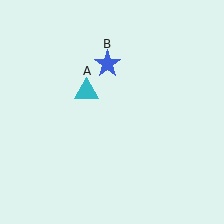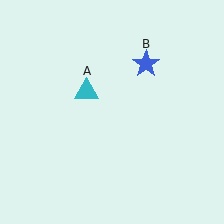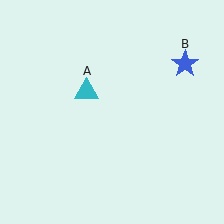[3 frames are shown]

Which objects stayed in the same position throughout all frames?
Cyan triangle (object A) remained stationary.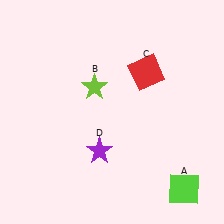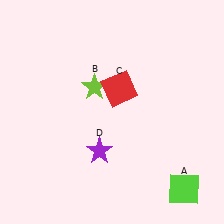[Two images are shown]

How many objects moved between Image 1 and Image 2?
1 object moved between the two images.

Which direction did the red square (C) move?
The red square (C) moved left.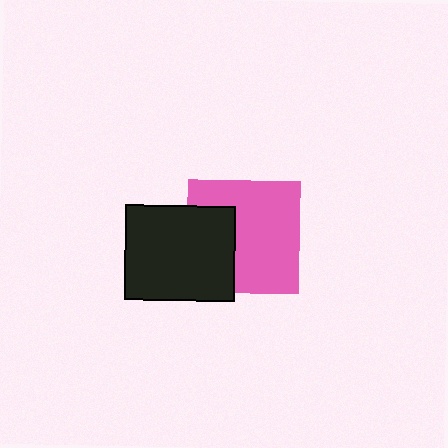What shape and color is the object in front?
The object in front is a black rectangle.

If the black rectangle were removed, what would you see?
You would see the complete pink square.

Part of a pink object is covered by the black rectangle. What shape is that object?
It is a square.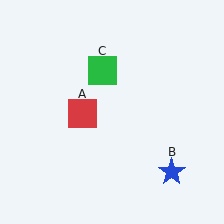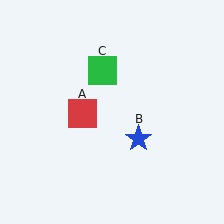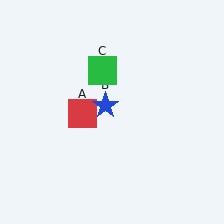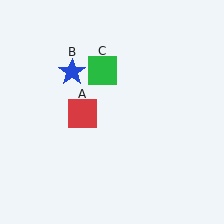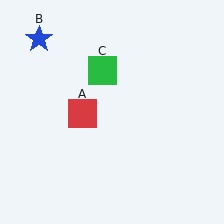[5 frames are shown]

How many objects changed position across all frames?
1 object changed position: blue star (object B).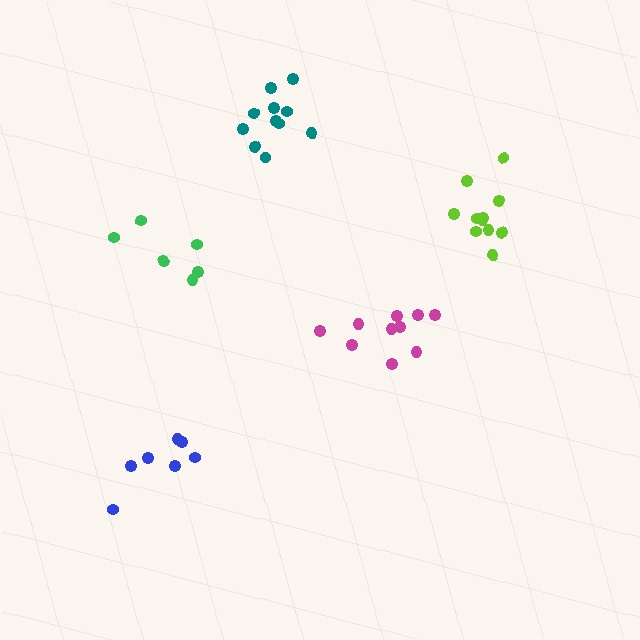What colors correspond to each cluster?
The clusters are colored: green, teal, magenta, blue, lime.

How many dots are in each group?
Group 1: 6 dots, Group 2: 11 dots, Group 3: 10 dots, Group 4: 7 dots, Group 5: 11 dots (45 total).